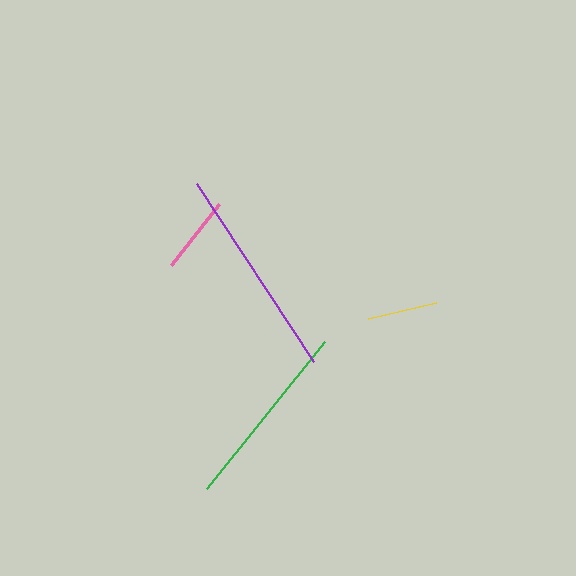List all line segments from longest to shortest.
From longest to shortest: purple, green, pink, yellow.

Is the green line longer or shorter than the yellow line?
The green line is longer than the yellow line.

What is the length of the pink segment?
The pink segment is approximately 77 pixels long.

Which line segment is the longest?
The purple line is the longest at approximately 213 pixels.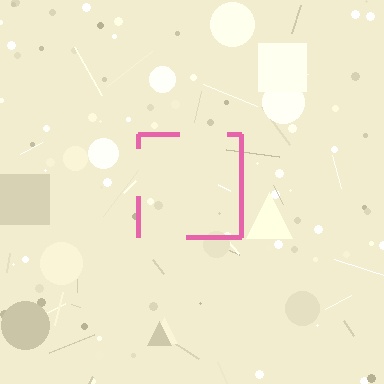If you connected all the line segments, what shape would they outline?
They would outline a square.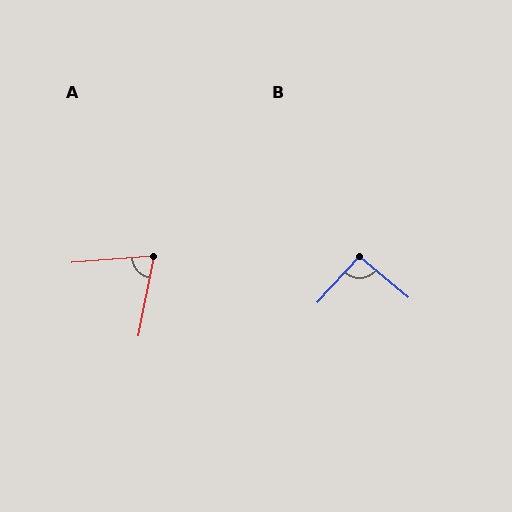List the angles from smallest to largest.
A (74°), B (93°).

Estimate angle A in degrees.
Approximately 74 degrees.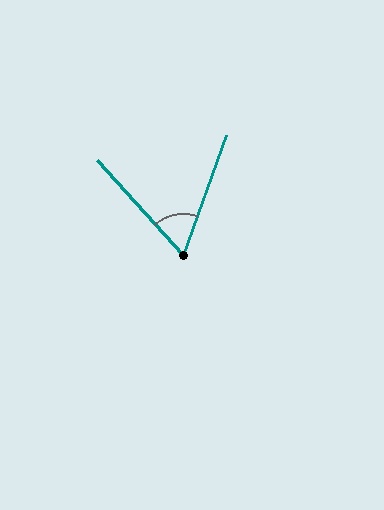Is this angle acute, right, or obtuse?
It is acute.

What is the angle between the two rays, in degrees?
Approximately 62 degrees.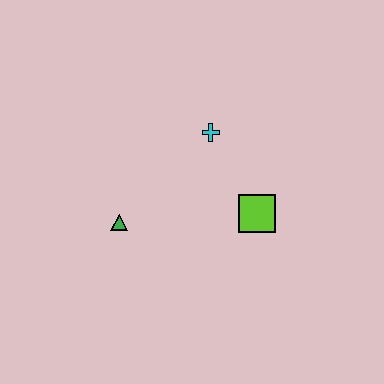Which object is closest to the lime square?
The cyan cross is closest to the lime square.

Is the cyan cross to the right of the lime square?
No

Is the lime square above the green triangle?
Yes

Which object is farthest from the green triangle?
The lime square is farthest from the green triangle.